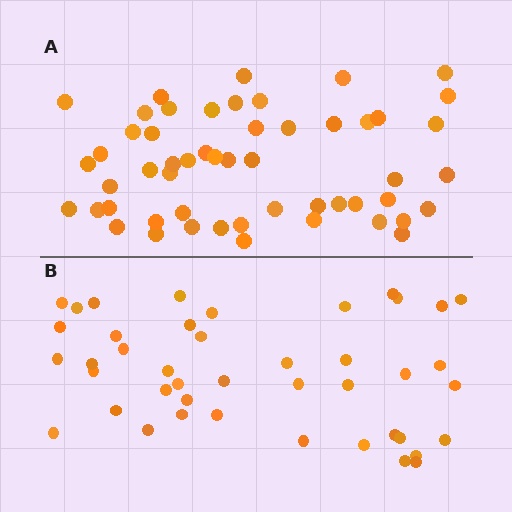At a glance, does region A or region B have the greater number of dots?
Region A (the top region) has more dots.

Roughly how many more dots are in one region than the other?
Region A has roughly 10 or so more dots than region B.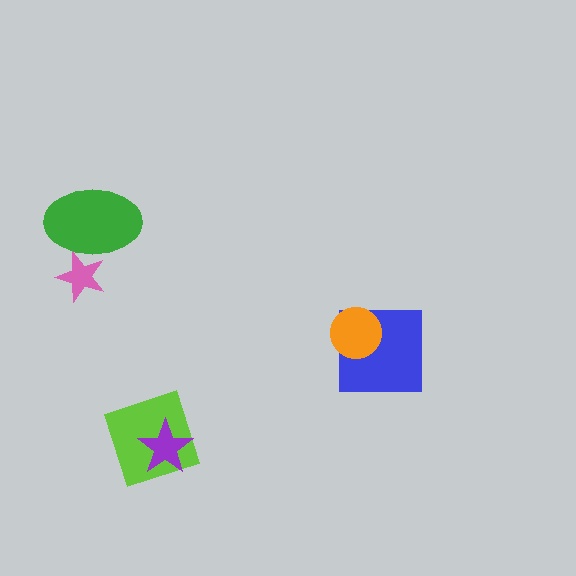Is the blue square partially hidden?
Yes, it is partially covered by another shape.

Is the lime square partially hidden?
Yes, it is partially covered by another shape.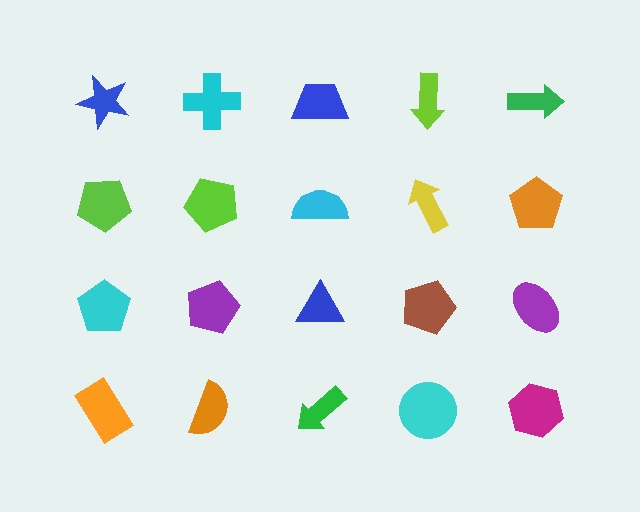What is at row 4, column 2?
An orange semicircle.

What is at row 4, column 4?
A cyan circle.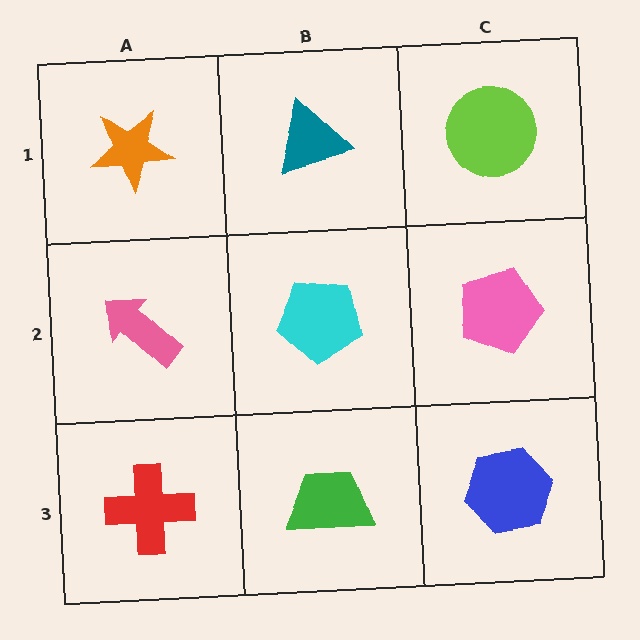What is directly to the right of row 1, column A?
A teal triangle.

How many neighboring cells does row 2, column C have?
3.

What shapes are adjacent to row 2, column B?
A teal triangle (row 1, column B), a green trapezoid (row 3, column B), a pink arrow (row 2, column A), a pink pentagon (row 2, column C).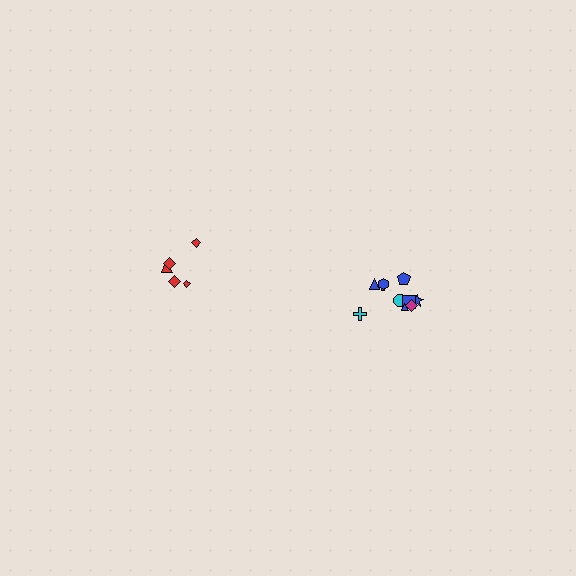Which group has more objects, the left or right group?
The right group.